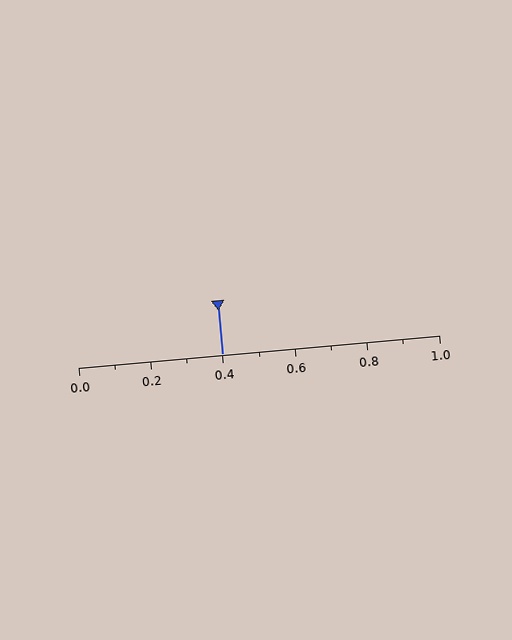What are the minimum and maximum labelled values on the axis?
The axis runs from 0.0 to 1.0.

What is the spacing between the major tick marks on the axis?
The major ticks are spaced 0.2 apart.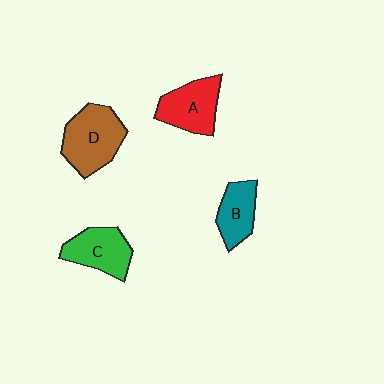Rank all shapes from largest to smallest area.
From largest to smallest: D (brown), A (red), C (green), B (teal).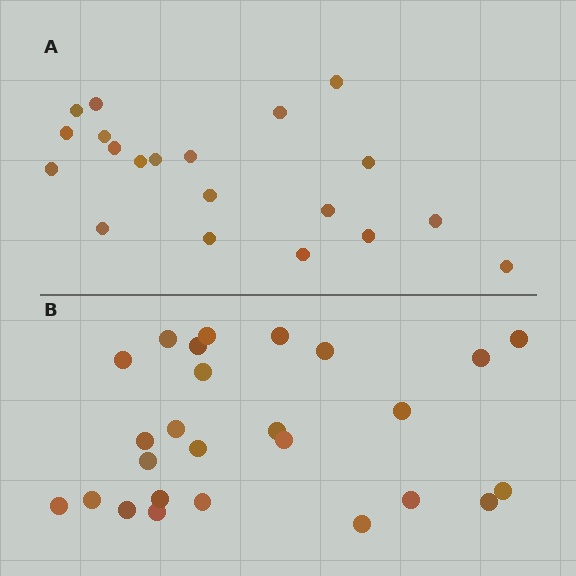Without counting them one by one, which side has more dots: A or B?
Region B (the bottom region) has more dots.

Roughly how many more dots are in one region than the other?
Region B has about 6 more dots than region A.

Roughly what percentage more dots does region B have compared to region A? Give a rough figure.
About 30% more.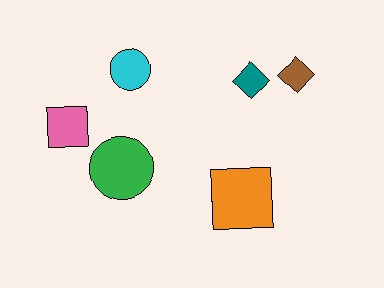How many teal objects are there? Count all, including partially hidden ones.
There is 1 teal object.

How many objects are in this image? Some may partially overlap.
There are 6 objects.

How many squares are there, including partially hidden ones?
There are 2 squares.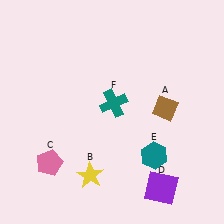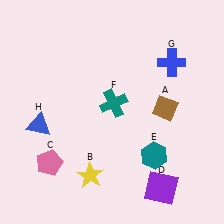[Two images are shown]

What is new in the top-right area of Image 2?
A blue cross (G) was added in the top-right area of Image 2.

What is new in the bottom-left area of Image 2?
A blue triangle (H) was added in the bottom-left area of Image 2.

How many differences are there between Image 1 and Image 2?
There are 2 differences between the two images.